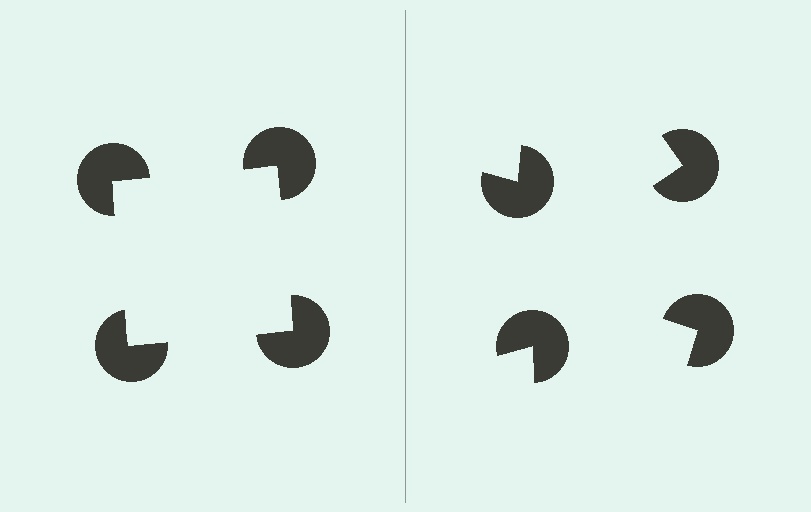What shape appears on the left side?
An illusory square.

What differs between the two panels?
The pac-man discs are positioned identically on both sides; only the wedge orientations differ. On the left they align to a square; on the right they are misaligned.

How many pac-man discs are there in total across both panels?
8 — 4 on each side.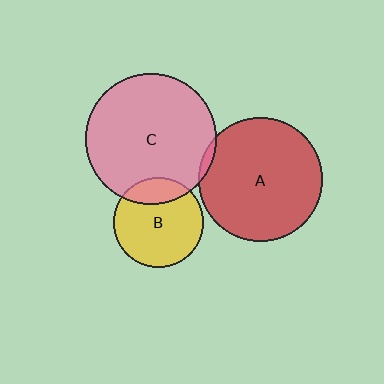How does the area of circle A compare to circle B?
Approximately 1.9 times.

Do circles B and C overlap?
Yes.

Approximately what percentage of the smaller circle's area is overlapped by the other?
Approximately 20%.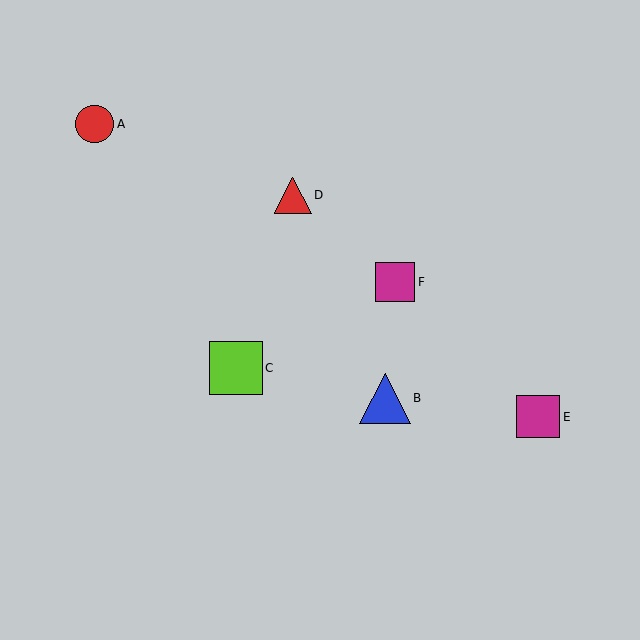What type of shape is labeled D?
Shape D is a red triangle.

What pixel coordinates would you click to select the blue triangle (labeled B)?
Click at (385, 398) to select the blue triangle B.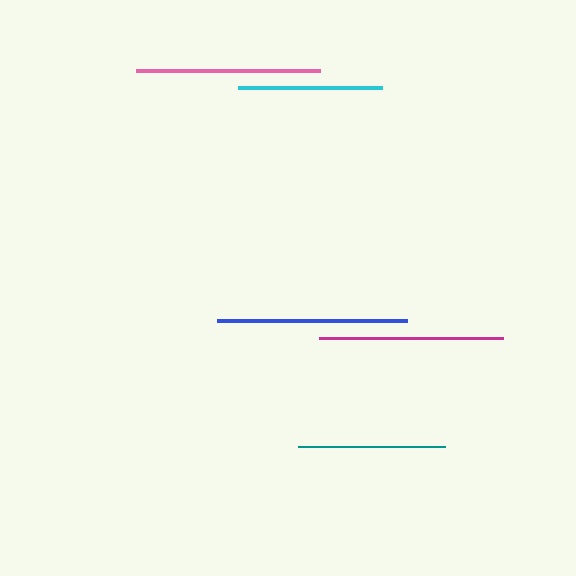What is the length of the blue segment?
The blue segment is approximately 190 pixels long.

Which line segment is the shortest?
The cyan line is the shortest at approximately 144 pixels.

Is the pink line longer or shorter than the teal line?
The pink line is longer than the teal line.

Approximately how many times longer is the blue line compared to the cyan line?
The blue line is approximately 1.3 times the length of the cyan line.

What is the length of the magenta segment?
The magenta segment is approximately 183 pixels long.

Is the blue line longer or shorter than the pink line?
The blue line is longer than the pink line.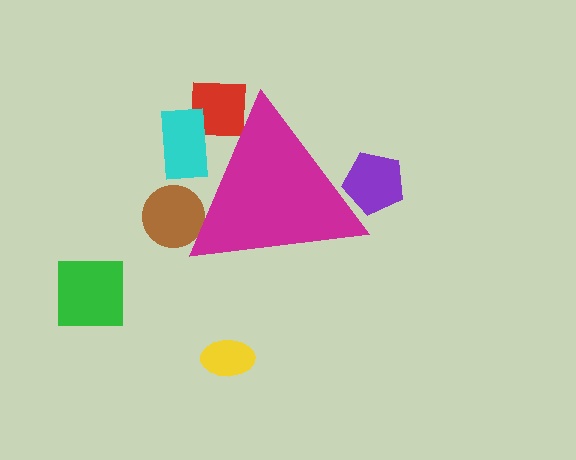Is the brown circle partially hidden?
Yes, the brown circle is partially hidden behind the magenta triangle.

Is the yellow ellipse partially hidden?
No, the yellow ellipse is fully visible.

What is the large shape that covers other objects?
A magenta triangle.